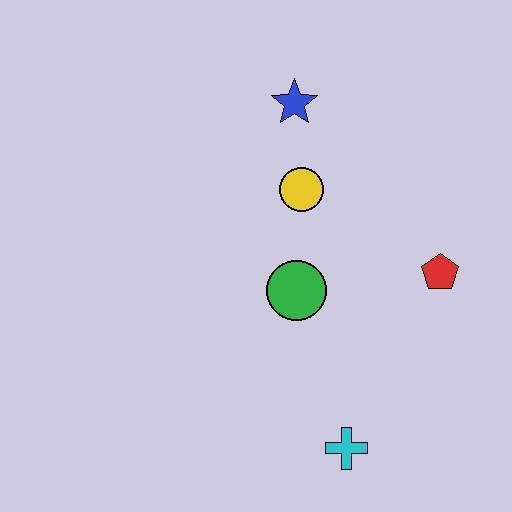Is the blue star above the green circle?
Yes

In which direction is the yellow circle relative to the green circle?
The yellow circle is above the green circle.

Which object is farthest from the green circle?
The blue star is farthest from the green circle.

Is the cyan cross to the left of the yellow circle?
No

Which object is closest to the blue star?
The yellow circle is closest to the blue star.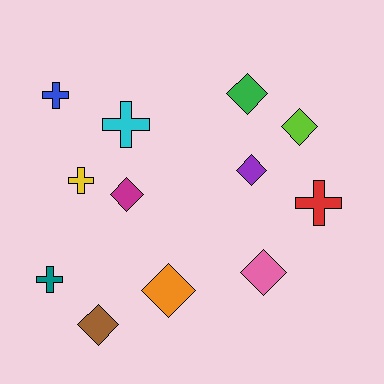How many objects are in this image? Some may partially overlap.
There are 12 objects.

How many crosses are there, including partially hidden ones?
There are 5 crosses.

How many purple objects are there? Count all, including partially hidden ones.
There is 1 purple object.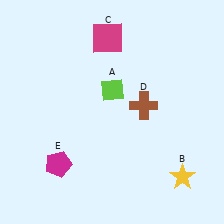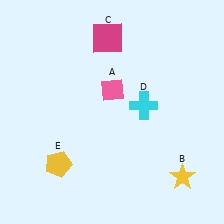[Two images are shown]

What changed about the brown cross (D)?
In Image 1, D is brown. In Image 2, it changed to cyan.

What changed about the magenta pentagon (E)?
In Image 1, E is magenta. In Image 2, it changed to yellow.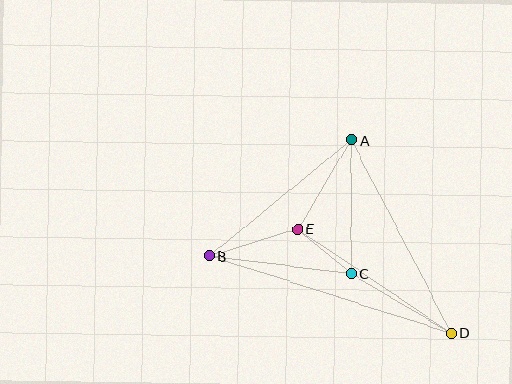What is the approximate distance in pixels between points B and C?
The distance between B and C is approximately 143 pixels.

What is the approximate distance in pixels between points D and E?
The distance between D and E is approximately 185 pixels.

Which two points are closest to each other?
Points C and E are closest to each other.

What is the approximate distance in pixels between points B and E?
The distance between B and E is approximately 93 pixels.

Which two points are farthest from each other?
Points B and D are farthest from each other.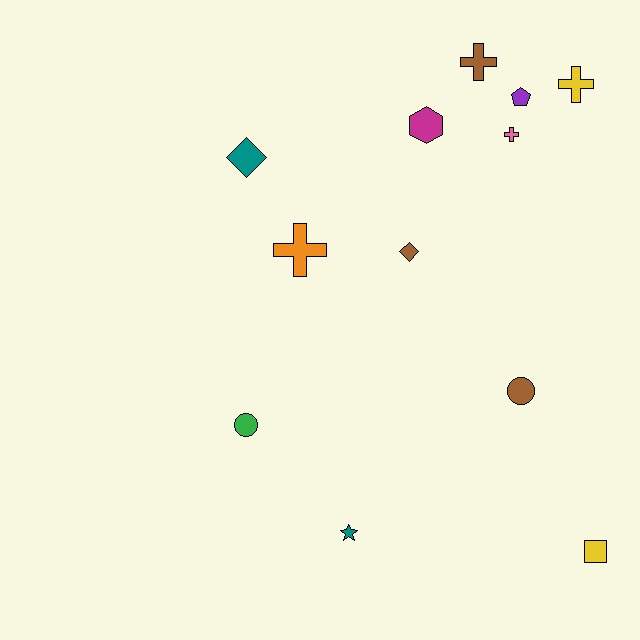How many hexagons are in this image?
There is 1 hexagon.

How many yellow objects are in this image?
There are 2 yellow objects.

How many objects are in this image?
There are 12 objects.